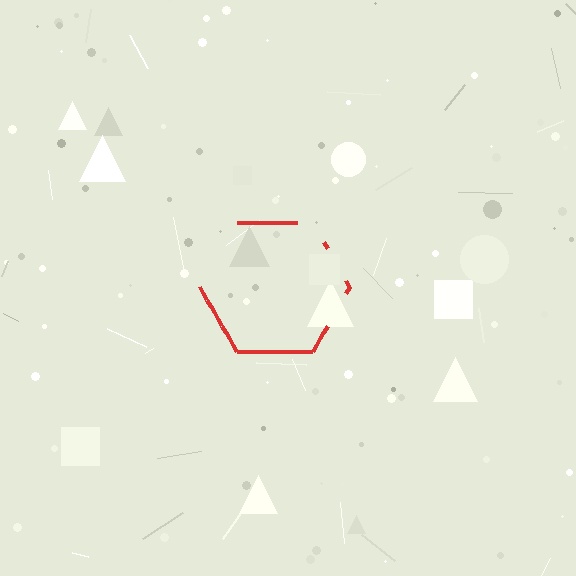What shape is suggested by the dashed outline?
The dashed outline suggests a hexagon.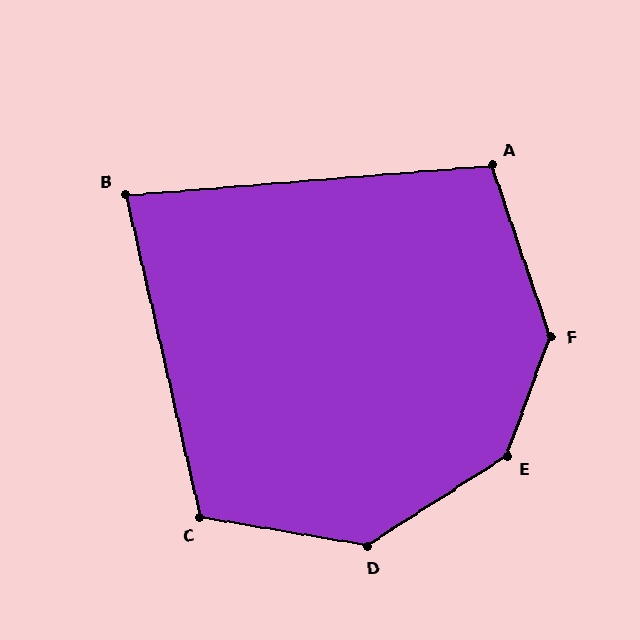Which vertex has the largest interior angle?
E, at approximately 143 degrees.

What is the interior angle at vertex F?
Approximately 141 degrees (obtuse).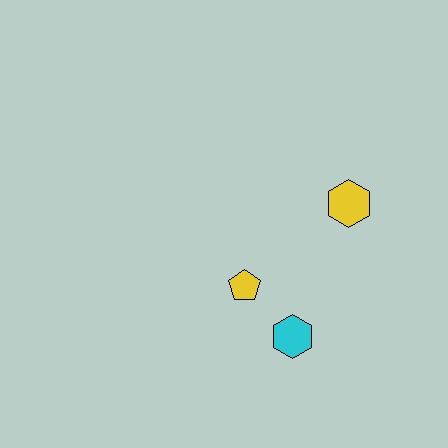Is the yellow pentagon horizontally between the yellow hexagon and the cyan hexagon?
No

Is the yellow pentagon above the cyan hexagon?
Yes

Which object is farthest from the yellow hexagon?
The cyan hexagon is farthest from the yellow hexagon.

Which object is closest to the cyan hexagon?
The yellow pentagon is closest to the cyan hexagon.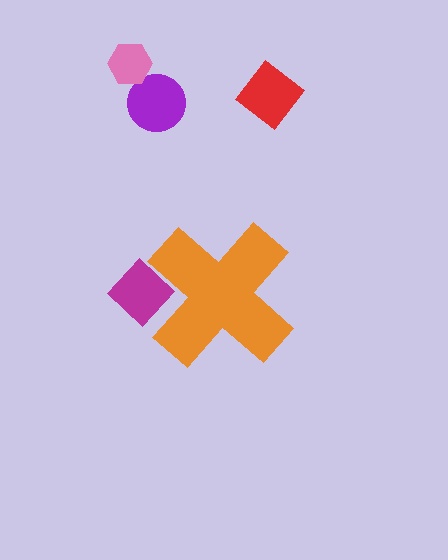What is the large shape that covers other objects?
An orange cross.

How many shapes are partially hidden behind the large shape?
1 shape is partially hidden.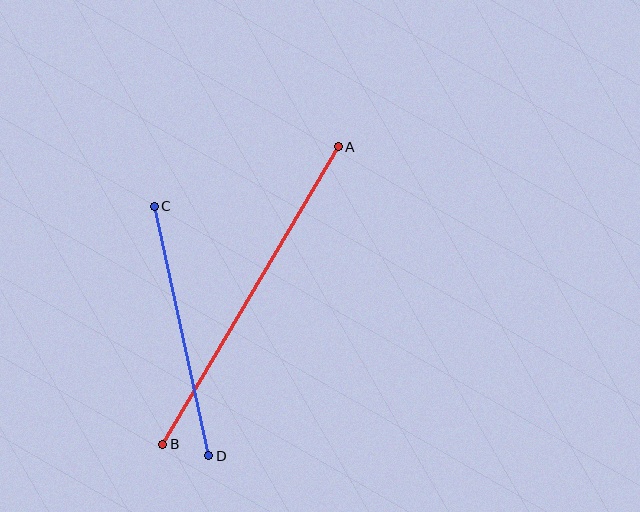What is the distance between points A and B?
The distance is approximately 346 pixels.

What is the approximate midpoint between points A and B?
The midpoint is at approximately (251, 295) pixels.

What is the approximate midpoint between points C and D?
The midpoint is at approximately (182, 331) pixels.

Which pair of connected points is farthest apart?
Points A and B are farthest apart.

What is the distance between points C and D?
The distance is approximately 255 pixels.